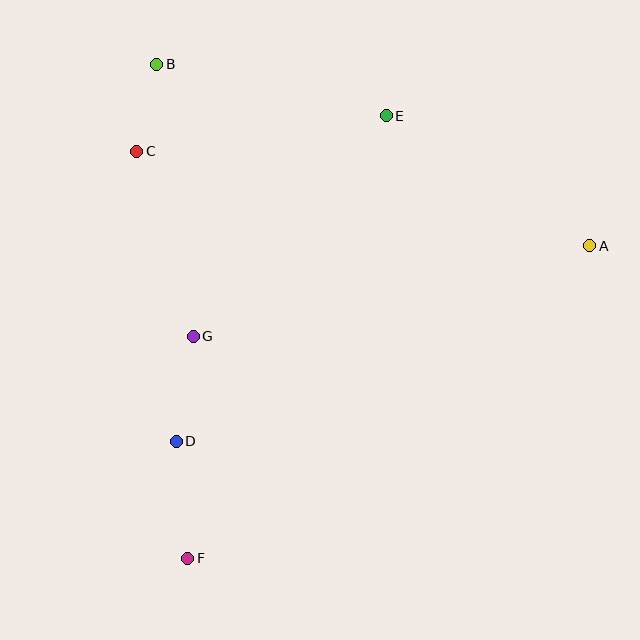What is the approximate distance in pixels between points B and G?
The distance between B and G is approximately 274 pixels.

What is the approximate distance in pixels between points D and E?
The distance between D and E is approximately 388 pixels.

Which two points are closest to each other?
Points B and C are closest to each other.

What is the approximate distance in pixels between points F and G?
The distance between F and G is approximately 222 pixels.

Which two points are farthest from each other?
Points A and F are farthest from each other.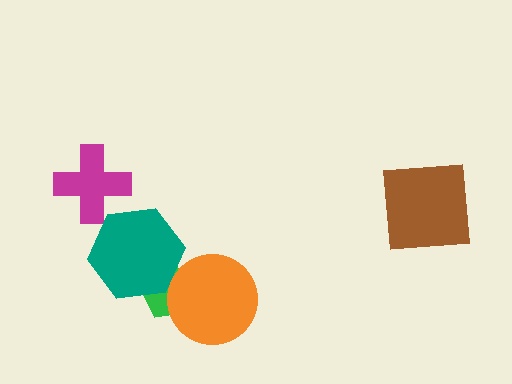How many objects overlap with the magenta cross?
0 objects overlap with the magenta cross.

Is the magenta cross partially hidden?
No, no other shape covers it.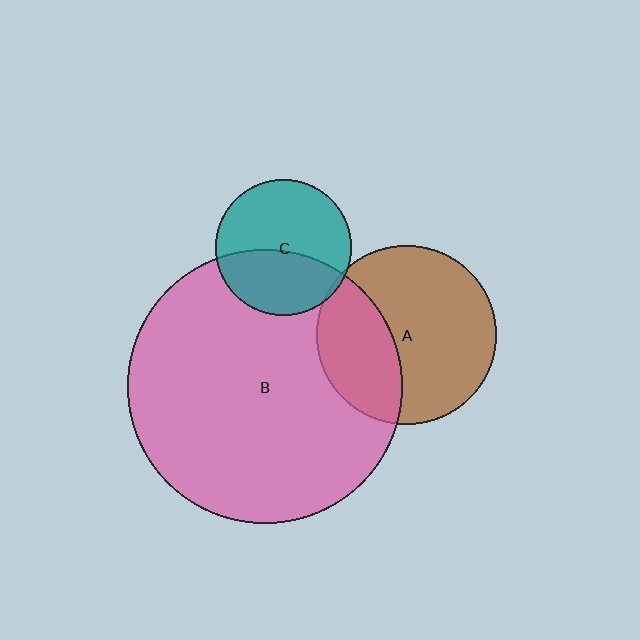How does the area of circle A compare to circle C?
Approximately 1.7 times.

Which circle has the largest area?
Circle B (pink).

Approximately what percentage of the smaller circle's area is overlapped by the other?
Approximately 5%.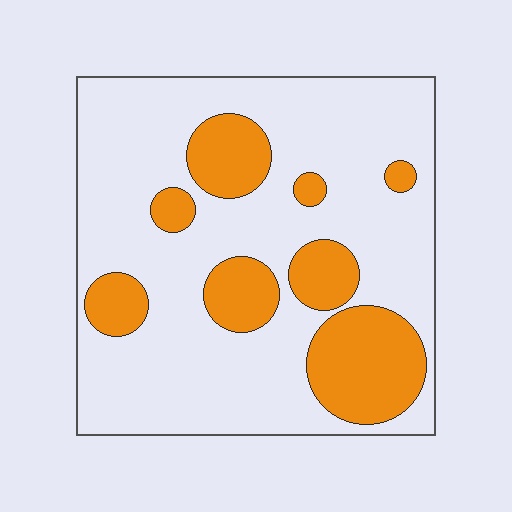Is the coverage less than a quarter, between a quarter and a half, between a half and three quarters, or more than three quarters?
Between a quarter and a half.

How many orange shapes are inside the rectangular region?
8.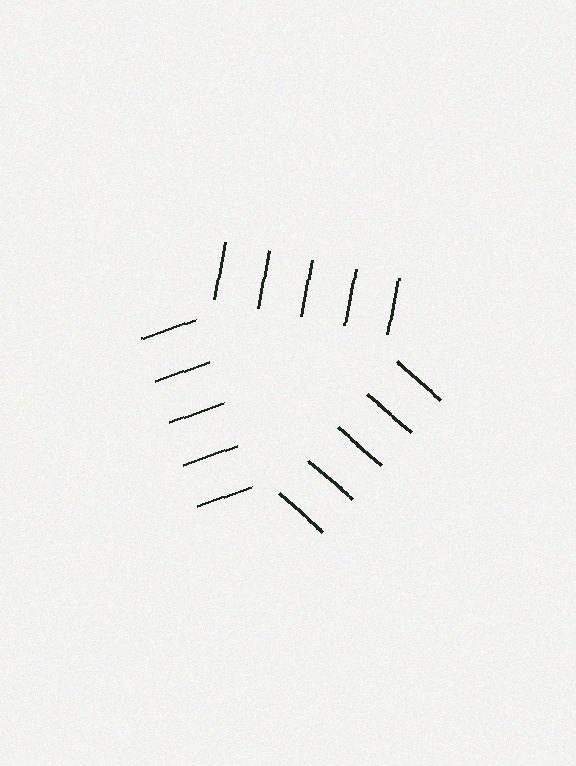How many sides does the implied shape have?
3 sides — the line-ends trace a triangle.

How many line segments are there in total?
15 — 5 along each of the 3 edges.